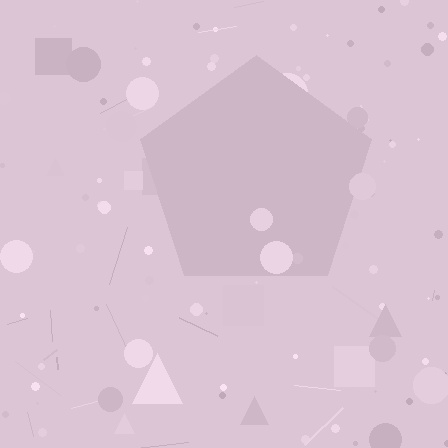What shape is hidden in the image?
A pentagon is hidden in the image.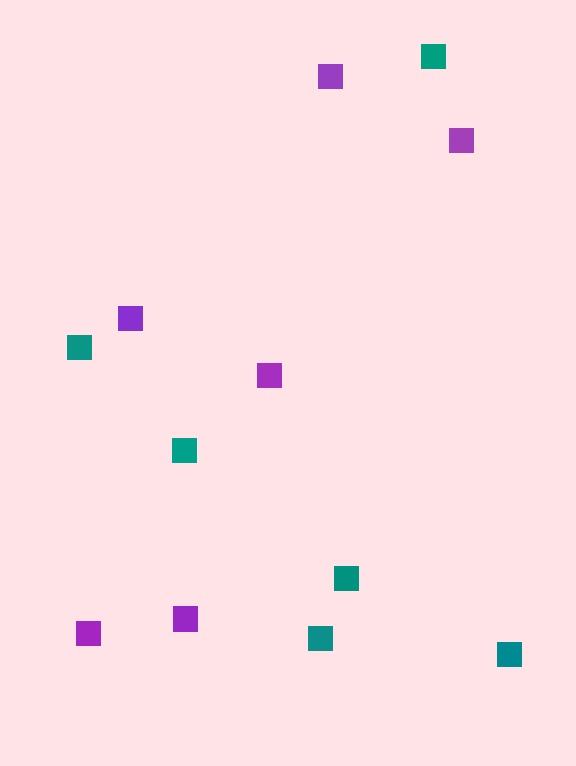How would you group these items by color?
There are 2 groups: one group of purple squares (6) and one group of teal squares (6).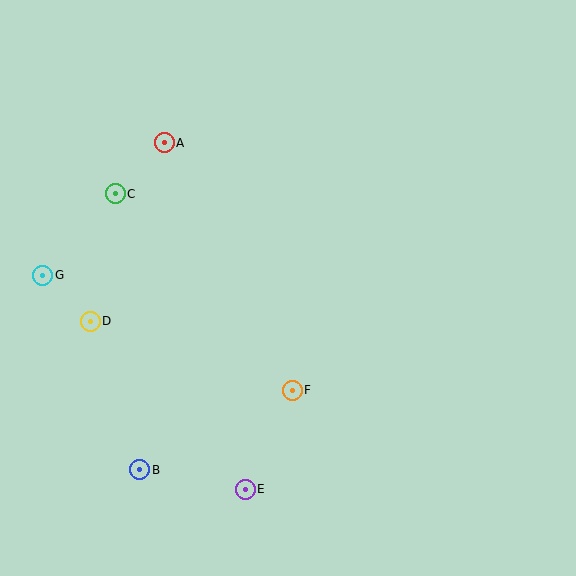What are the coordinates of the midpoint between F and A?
The midpoint between F and A is at (228, 267).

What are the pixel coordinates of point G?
Point G is at (43, 275).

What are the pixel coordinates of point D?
Point D is at (90, 321).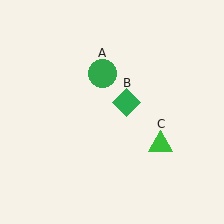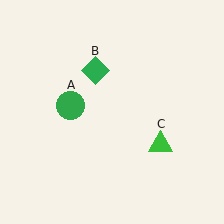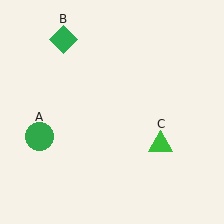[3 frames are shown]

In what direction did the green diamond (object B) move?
The green diamond (object B) moved up and to the left.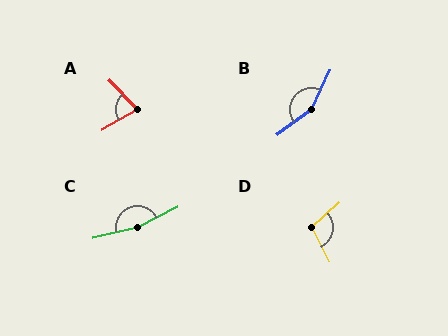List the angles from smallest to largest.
A (75°), D (105°), B (152°), C (166°).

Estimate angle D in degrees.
Approximately 105 degrees.